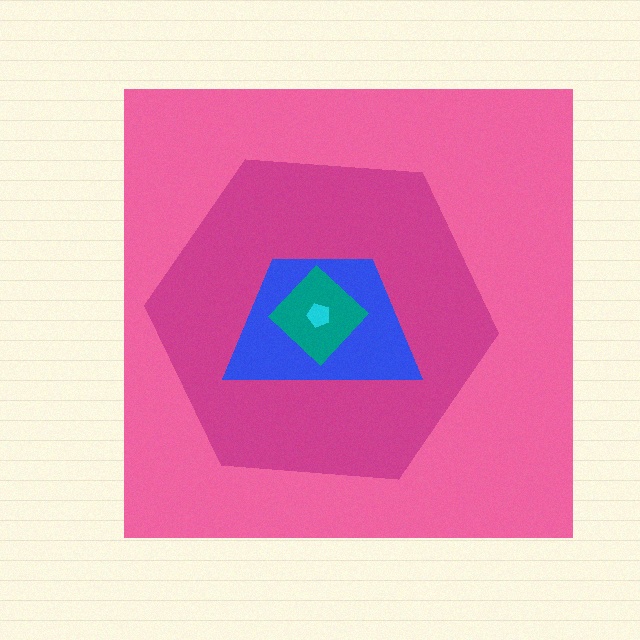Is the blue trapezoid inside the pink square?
Yes.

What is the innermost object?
The cyan pentagon.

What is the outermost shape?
The pink square.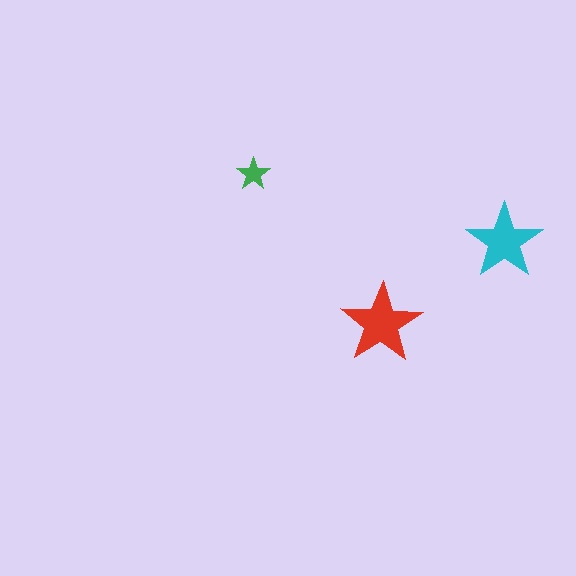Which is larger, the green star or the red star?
The red one.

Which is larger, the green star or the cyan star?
The cyan one.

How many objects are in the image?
There are 3 objects in the image.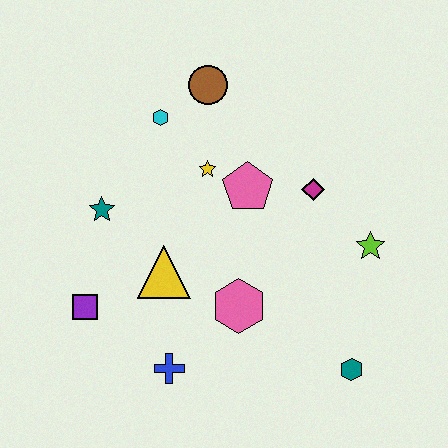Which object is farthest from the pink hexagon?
The brown circle is farthest from the pink hexagon.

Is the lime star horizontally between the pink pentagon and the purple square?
No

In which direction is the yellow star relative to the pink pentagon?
The yellow star is to the left of the pink pentagon.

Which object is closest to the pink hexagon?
The yellow triangle is closest to the pink hexagon.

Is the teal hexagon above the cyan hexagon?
No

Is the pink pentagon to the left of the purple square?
No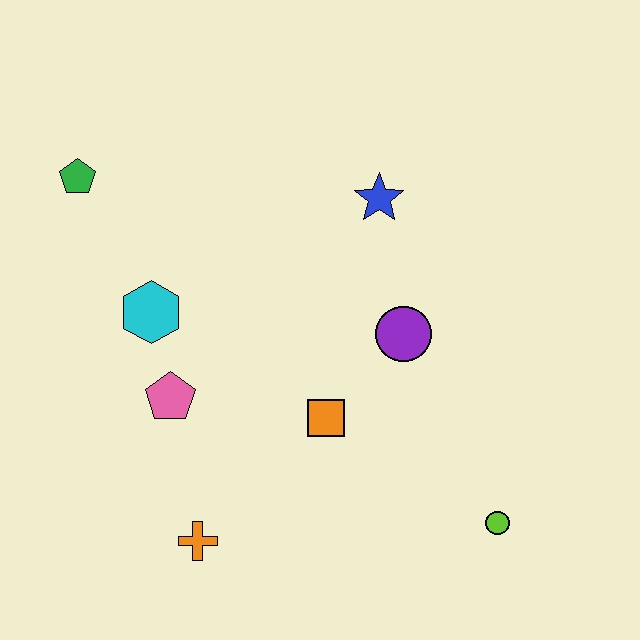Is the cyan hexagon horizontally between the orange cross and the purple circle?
No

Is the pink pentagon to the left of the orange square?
Yes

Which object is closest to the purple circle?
The orange square is closest to the purple circle.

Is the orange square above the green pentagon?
No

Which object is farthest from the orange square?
The green pentagon is farthest from the orange square.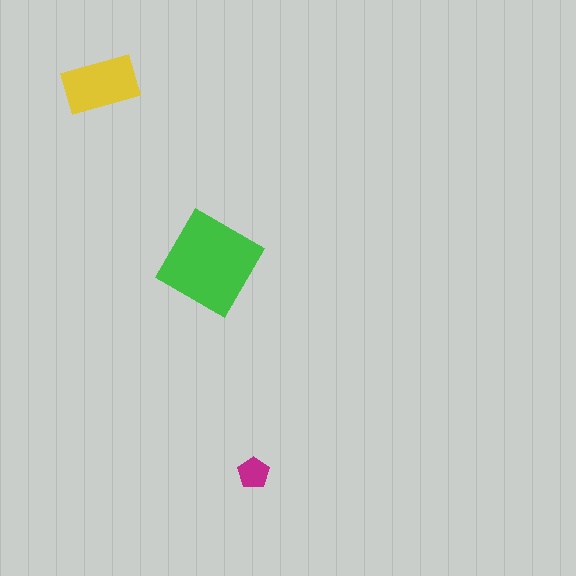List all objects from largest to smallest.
The green square, the yellow rectangle, the magenta pentagon.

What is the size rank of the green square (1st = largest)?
1st.